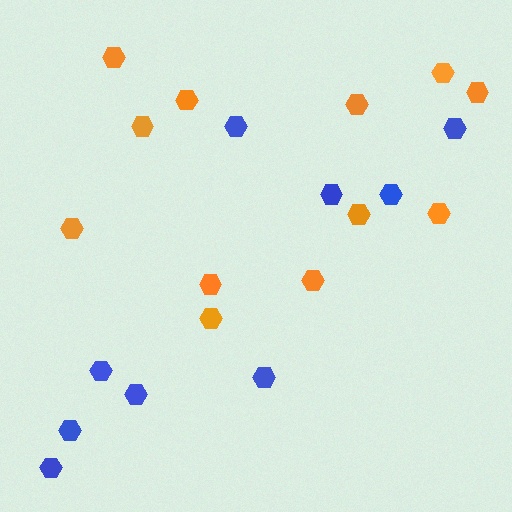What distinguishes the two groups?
There are 2 groups: one group of blue hexagons (9) and one group of orange hexagons (12).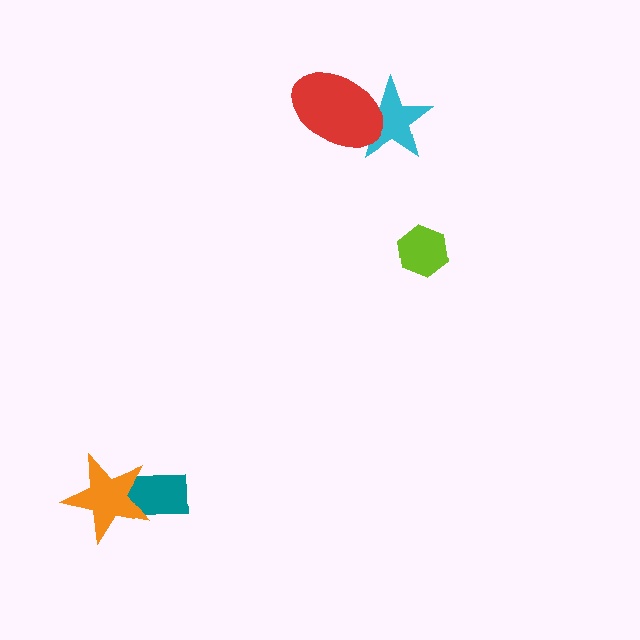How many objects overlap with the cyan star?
1 object overlaps with the cyan star.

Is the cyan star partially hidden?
Yes, it is partially covered by another shape.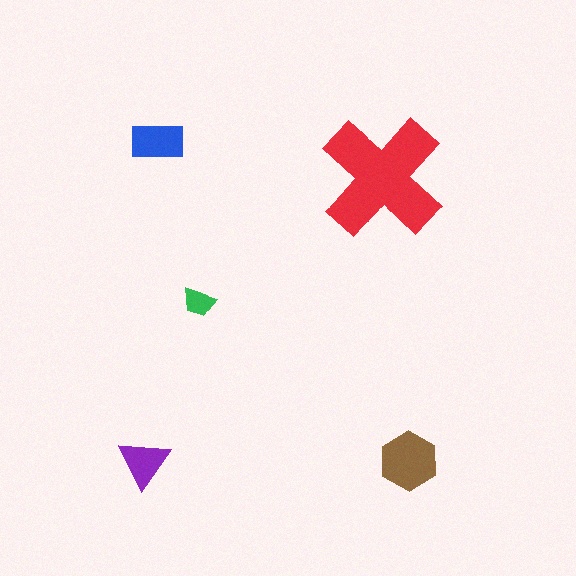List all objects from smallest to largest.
The green trapezoid, the purple triangle, the blue rectangle, the brown hexagon, the red cross.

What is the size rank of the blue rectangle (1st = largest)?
3rd.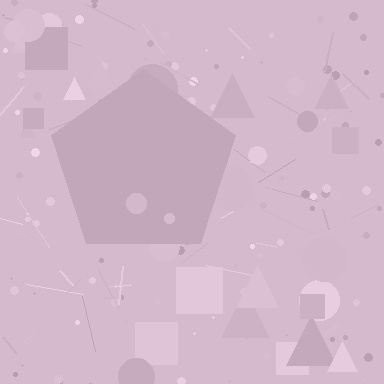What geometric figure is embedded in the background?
A pentagon is embedded in the background.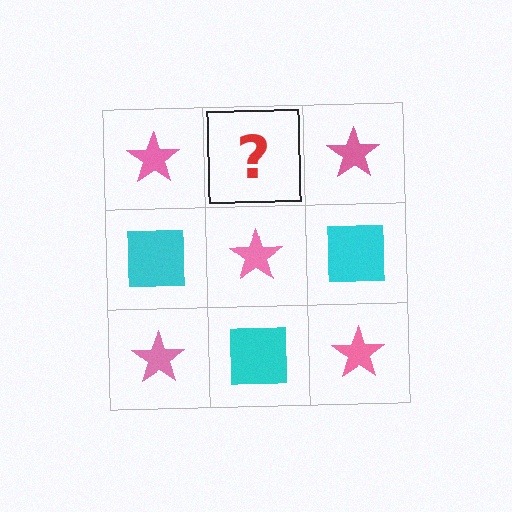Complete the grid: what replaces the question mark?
The question mark should be replaced with a cyan square.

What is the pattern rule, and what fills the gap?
The rule is that it alternates pink star and cyan square in a checkerboard pattern. The gap should be filled with a cyan square.